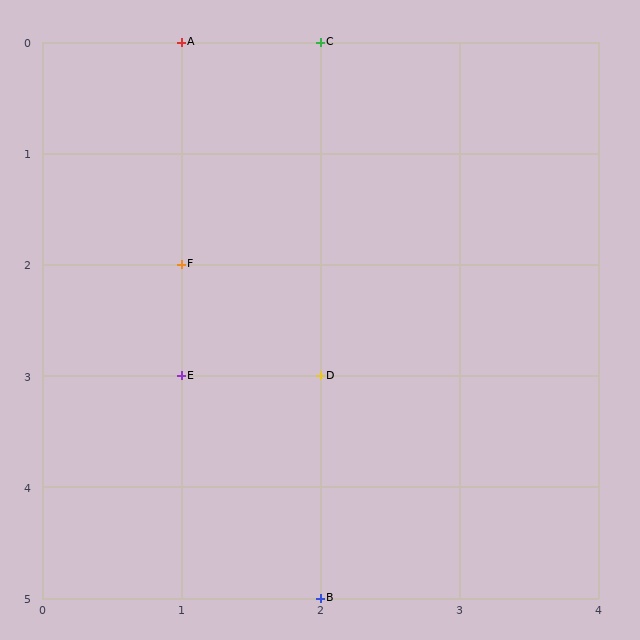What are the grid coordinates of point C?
Point C is at grid coordinates (2, 0).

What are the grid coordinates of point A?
Point A is at grid coordinates (1, 0).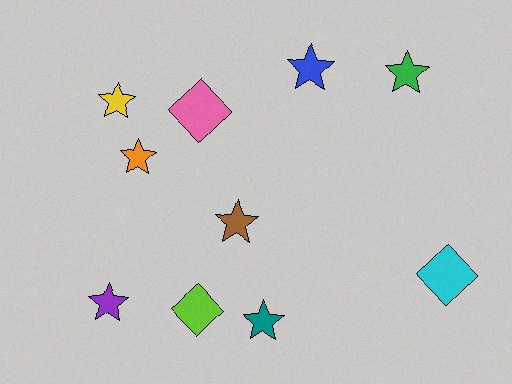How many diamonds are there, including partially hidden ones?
There are 3 diamonds.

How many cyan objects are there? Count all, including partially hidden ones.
There is 1 cyan object.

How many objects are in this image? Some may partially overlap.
There are 10 objects.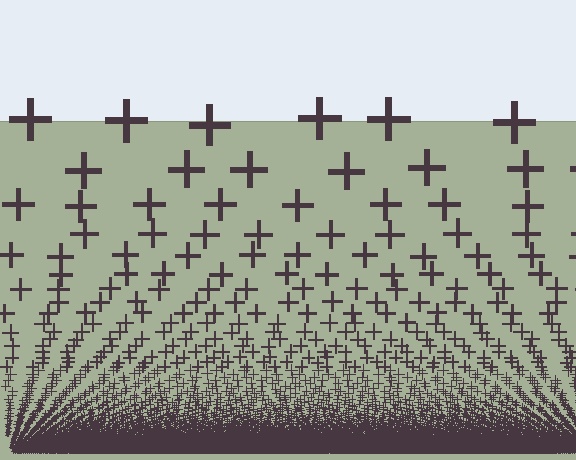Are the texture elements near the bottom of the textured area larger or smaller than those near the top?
Smaller. The gradient is inverted — elements near the bottom are smaller and denser.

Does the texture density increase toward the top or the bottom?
Density increases toward the bottom.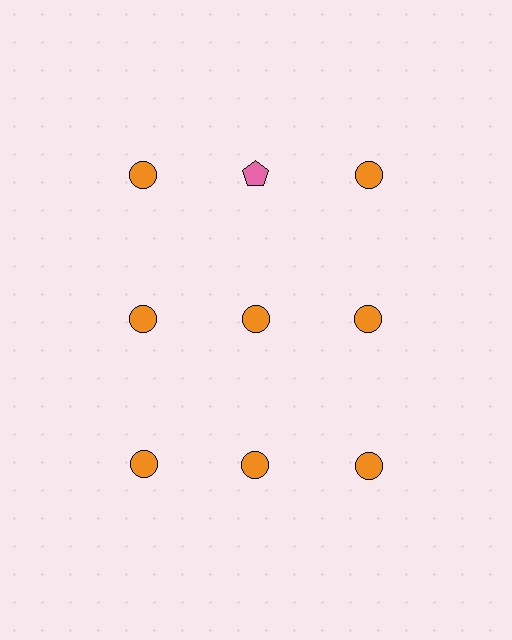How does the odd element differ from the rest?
It differs in both color (pink instead of orange) and shape (pentagon instead of circle).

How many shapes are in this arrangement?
There are 9 shapes arranged in a grid pattern.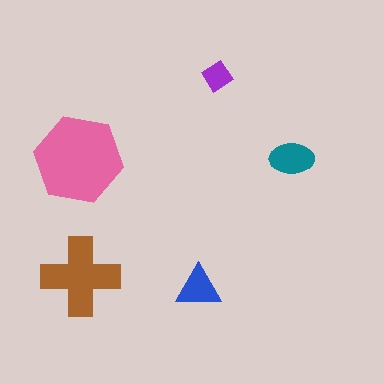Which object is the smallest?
The purple diamond.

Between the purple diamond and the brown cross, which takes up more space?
The brown cross.